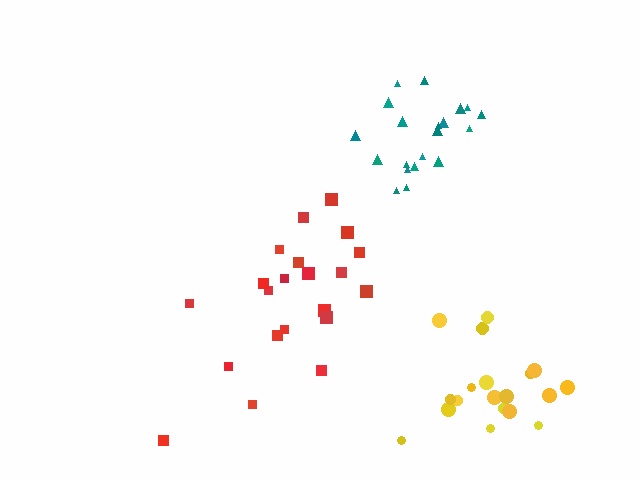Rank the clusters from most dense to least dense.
teal, yellow, red.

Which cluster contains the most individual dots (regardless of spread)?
Red (21).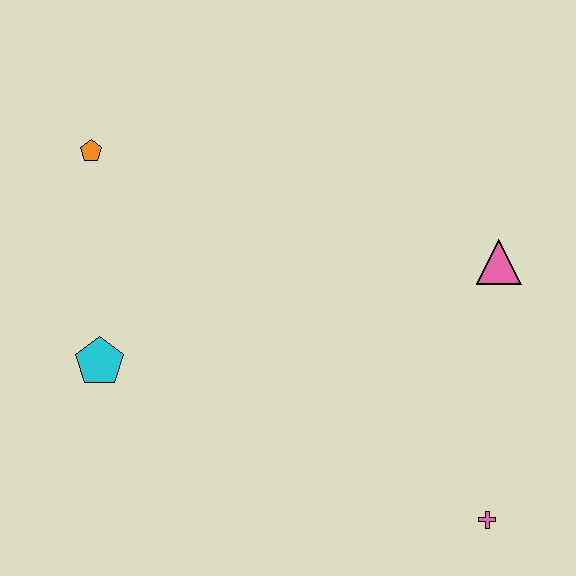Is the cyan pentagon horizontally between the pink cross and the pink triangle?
No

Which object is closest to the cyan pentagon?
The orange pentagon is closest to the cyan pentagon.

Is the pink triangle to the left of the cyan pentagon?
No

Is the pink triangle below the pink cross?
No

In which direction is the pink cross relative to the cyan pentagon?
The pink cross is to the right of the cyan pentagon.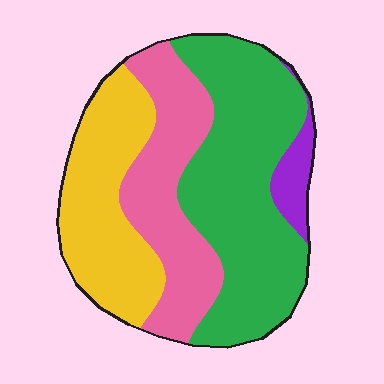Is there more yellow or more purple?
Yellow.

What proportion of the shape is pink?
Pink takes up between a sixth and a third of the shape.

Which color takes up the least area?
Purple, at roughly 5%.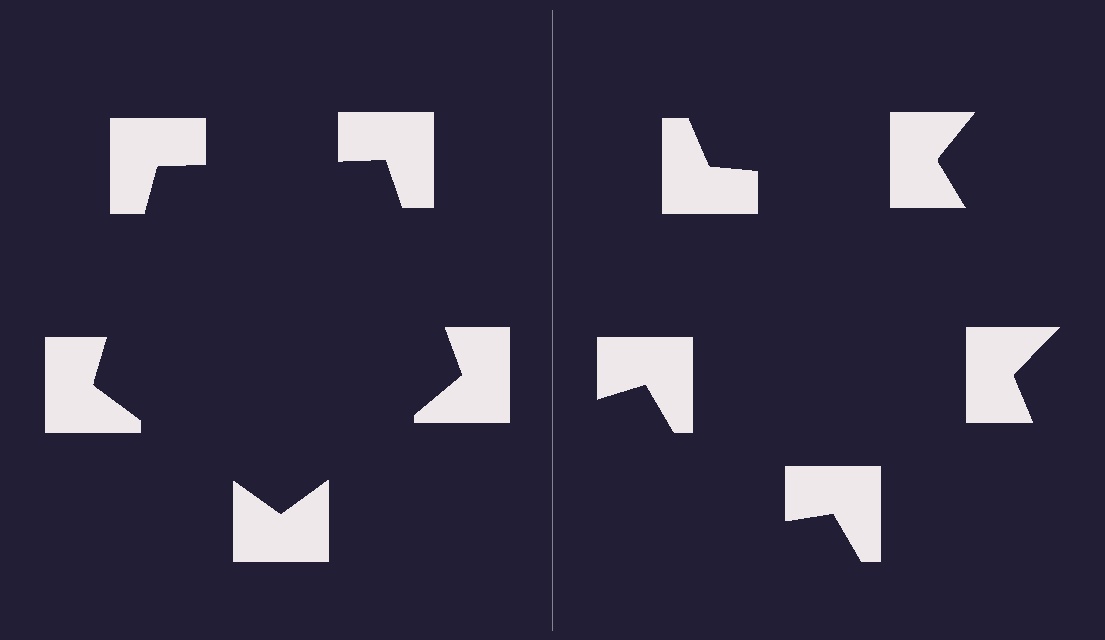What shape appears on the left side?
An illusory pentagon.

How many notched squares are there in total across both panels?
10 — 5 on each side.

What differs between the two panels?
The notched squares are positioned identically on both sides; only the wedge orientations differ. On the left they align to a pentagon; on the right they are misaligned.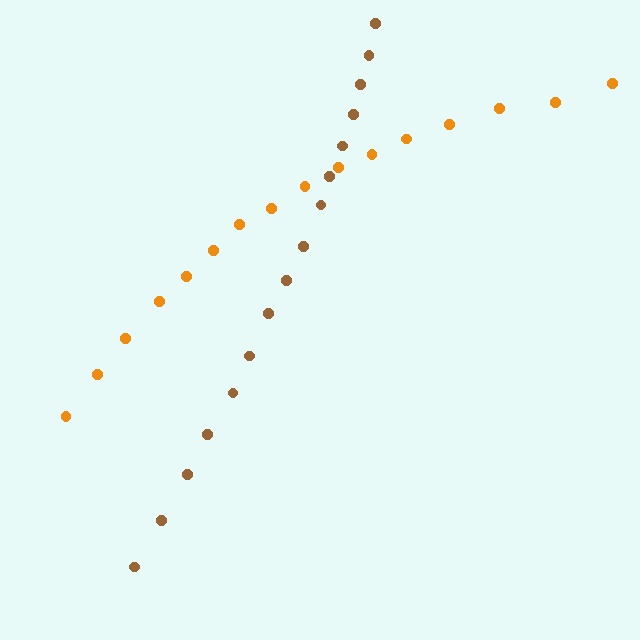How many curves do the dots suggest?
There are 2 distinct paths.